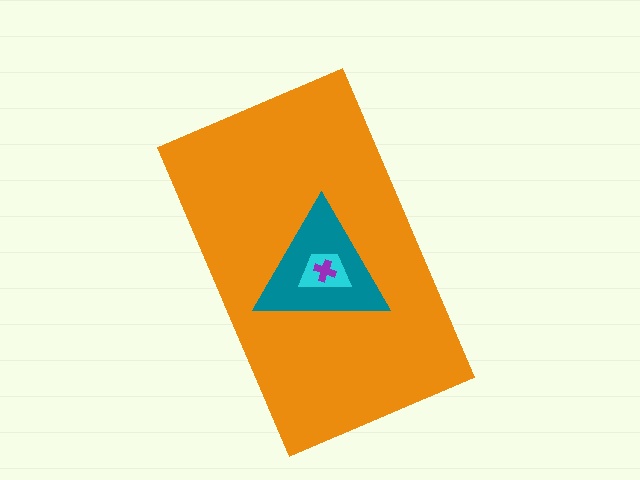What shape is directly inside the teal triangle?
The cyan trapezoid.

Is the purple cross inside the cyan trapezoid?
Yes.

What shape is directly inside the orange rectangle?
The teal triangle.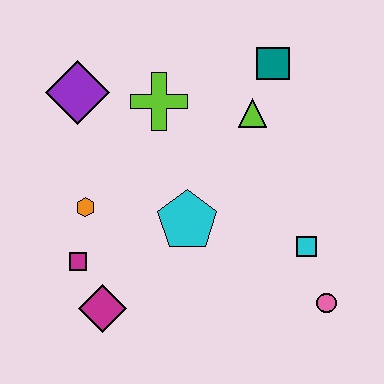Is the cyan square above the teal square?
No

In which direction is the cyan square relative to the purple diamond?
The cyan square is to the right of the purple diamond.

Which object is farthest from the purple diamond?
The pink circle is farthest from the purple diamond.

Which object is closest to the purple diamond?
The lime cross is closest to the purple diamond.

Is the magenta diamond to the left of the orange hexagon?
No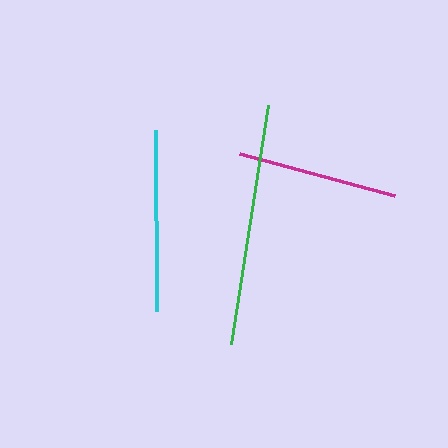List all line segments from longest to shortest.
From longest to shortest: green, cyan, magenta.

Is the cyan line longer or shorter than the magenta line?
The cyan line is longer than the magenta line.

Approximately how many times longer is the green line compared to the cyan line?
The green line is approximately 1.3 times the length of the cyan line.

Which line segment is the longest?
The green line is the longest at approximately 241 pixels.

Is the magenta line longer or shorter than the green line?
The green line is longer than the magenta line.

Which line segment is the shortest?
The magenta line is the shortest at approximately 160 pixels.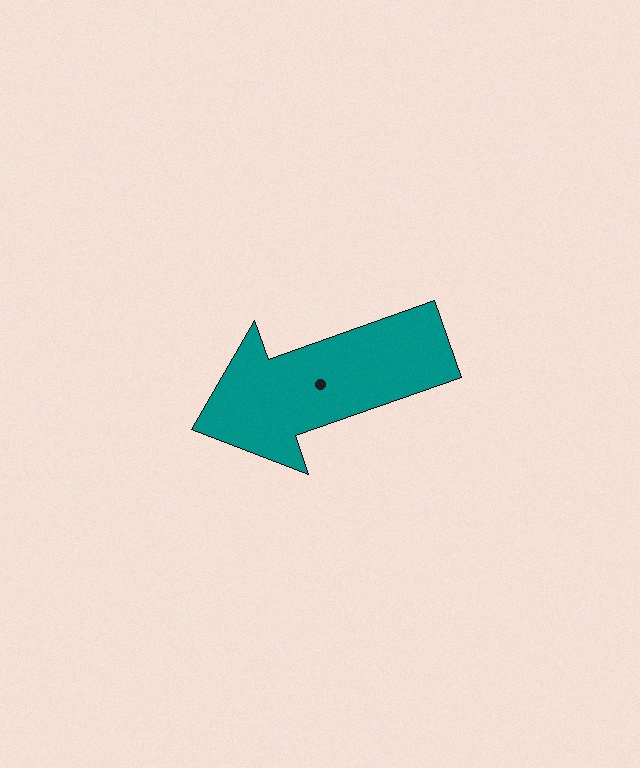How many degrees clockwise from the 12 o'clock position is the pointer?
Approximately 251 degrees.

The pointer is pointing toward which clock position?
Roughly 8 o'clock.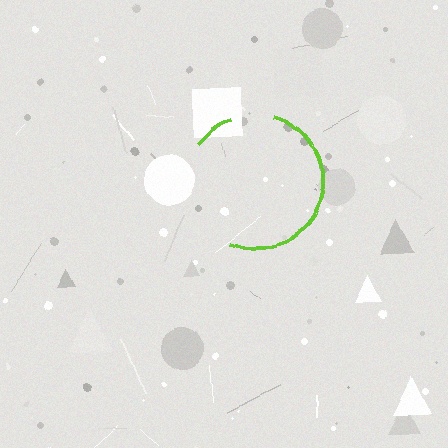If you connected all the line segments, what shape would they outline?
They would outline a circle.